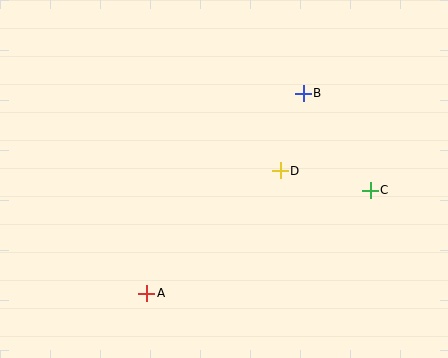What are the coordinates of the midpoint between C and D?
The midpoint between C and D is at (325, 180).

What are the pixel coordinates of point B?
Point B is at (303, 93).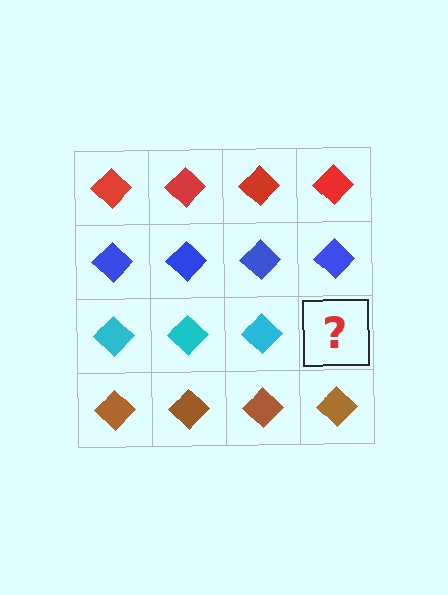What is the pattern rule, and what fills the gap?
The rule is that each row has a consistent color. The gap should be filled with a cyan diamond.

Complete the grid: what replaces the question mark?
The question mark should be replaced with a cyan diamond.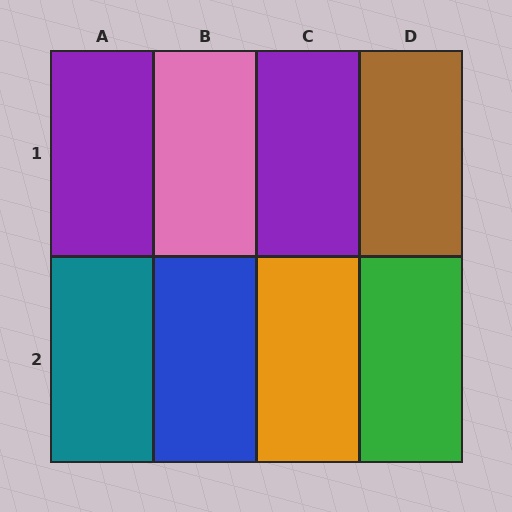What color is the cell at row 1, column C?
Purple.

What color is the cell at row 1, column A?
Purple.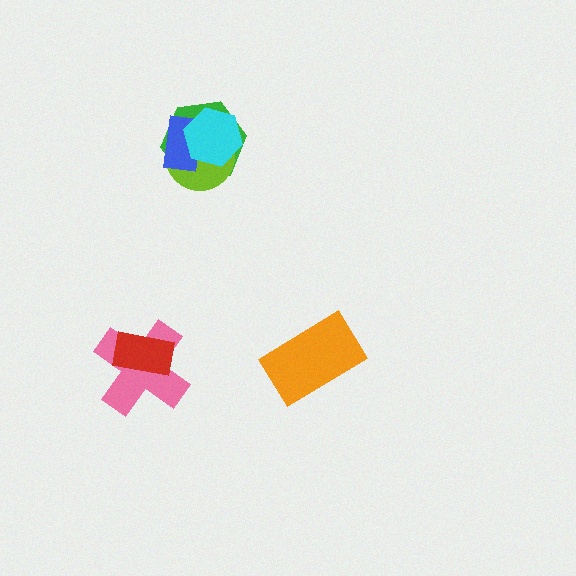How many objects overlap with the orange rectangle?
0 objects overlap with the orange rectangle.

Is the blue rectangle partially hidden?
Yes, it is partially covered by another shape.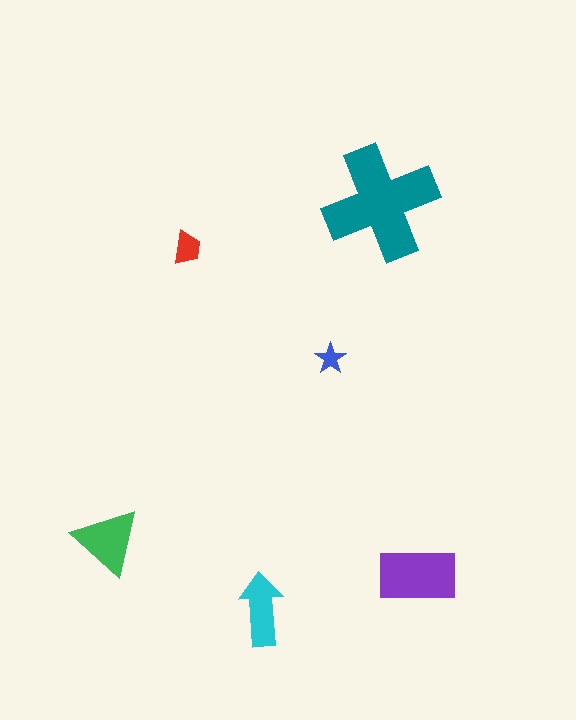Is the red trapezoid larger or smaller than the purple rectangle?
Smaller.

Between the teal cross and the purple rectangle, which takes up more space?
The teal cross.